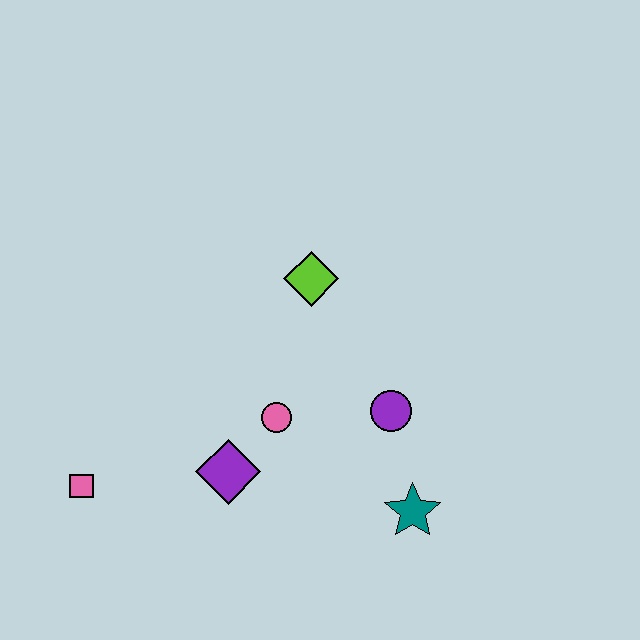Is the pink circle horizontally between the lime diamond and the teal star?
No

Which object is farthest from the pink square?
The teal star is farthest from the pink square.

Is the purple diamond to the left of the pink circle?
Yes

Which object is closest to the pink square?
The purple diamond is closest to the pink square.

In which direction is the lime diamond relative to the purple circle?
The lime diamond is above the purple circle.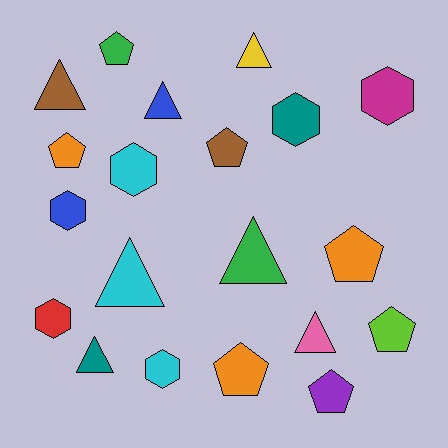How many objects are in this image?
There are 20 objects.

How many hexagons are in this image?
There are 6 hexagons.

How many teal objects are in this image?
There are 2 teal objects.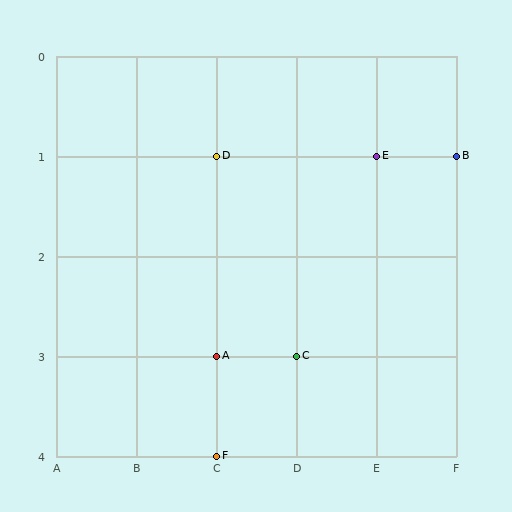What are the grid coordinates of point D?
Point D is at grid coordinates (C, 1).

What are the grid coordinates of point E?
Point E is at grid coordinates (E, 1).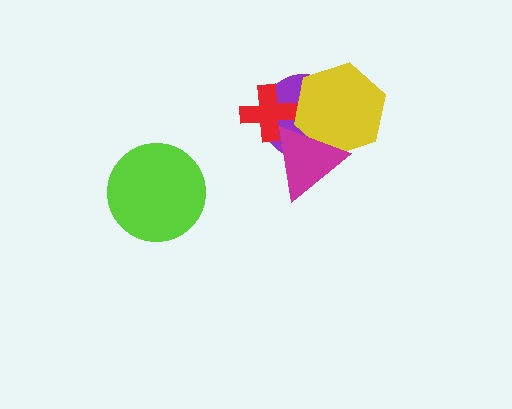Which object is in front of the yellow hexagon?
The magenta triangle is in front of the yellow hexagon.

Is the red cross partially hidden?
Yes, it is partially covered by another shape.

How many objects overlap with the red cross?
2 objects overlap with the red cross.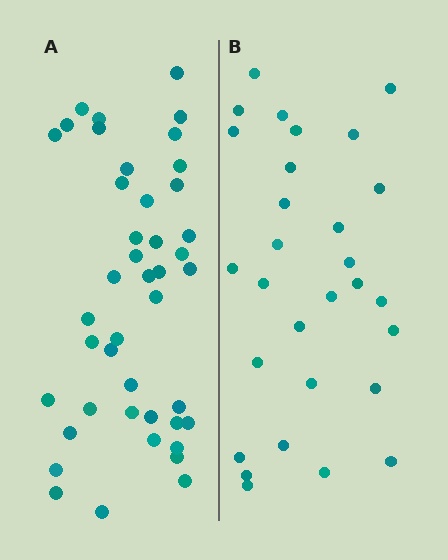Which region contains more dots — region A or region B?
Region A (the left region) has more dots.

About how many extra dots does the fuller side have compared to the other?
Region A has approximately 15 more dots than region B.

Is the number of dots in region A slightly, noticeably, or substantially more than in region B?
Region A has substantially more. The ratio is roughly 1.5 to 1.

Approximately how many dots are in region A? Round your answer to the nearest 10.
About 40 dots. (The exact count is 43, which rounds to 40.)